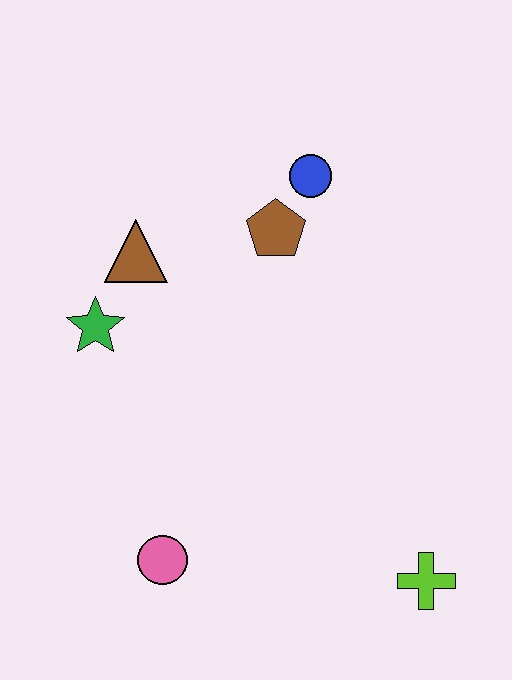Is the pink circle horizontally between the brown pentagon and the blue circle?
No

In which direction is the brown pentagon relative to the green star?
The brown pentagon is to the right of the green star.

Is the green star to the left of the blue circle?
Yes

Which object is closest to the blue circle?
The brown pentagon is closest to the blue circle.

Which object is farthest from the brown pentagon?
The lime cross is farthest from the brown pentagon.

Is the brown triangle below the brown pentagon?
Yes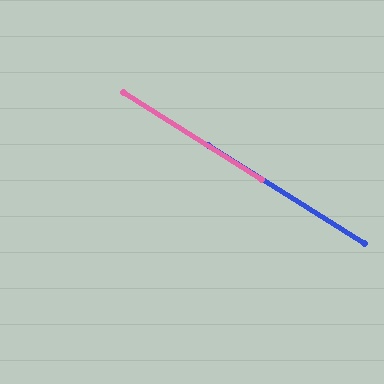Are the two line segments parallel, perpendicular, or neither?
Parallel — their directions differ by only 0.0°.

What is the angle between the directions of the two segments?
Approximately 0 degrees.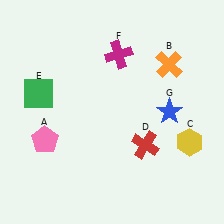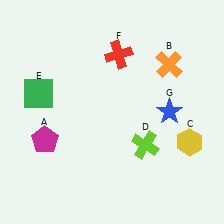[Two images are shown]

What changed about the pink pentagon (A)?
In Image 1, A is pink. In Image 2, it changed to magenta.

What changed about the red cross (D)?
In Image 1, D is red. In Image 2, it changed to lime.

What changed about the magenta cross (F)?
In Image 1, F is magenta. In Image 2, it changed to red.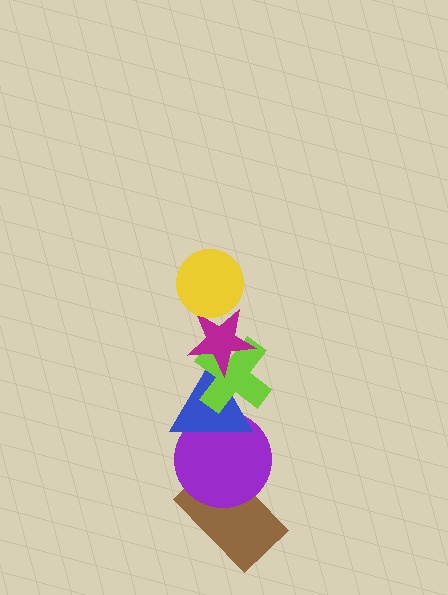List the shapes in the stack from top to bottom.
From top to bottom: the yellow circle, the magenta star, the lime cross, the blue triangle, the purple circle, the brown rectangle.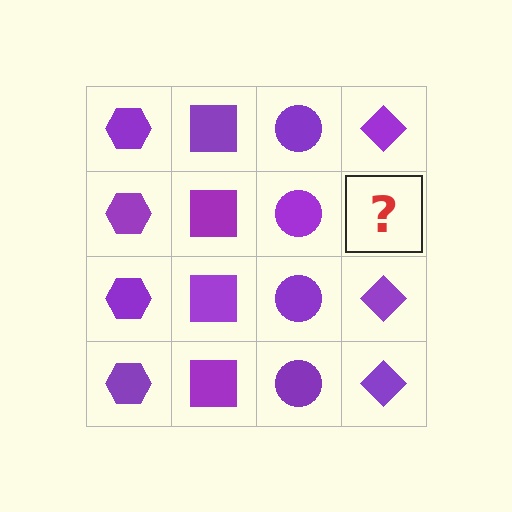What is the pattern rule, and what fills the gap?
The rule is that each column has a consistent shape. The gap should be filled with a purple diamond.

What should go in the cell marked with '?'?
The missing cell should contain a purple diamond.